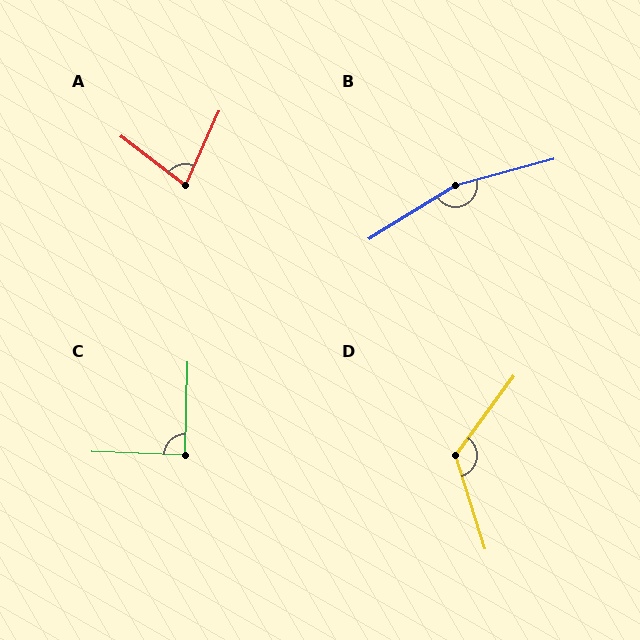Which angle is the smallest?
A, at approximately 77 degrees.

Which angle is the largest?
B, at approximately 163 degrees.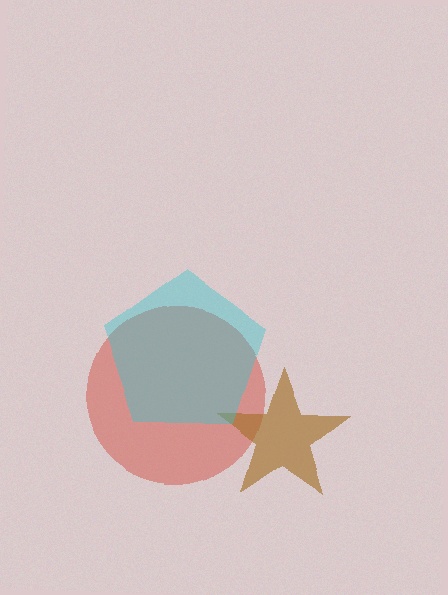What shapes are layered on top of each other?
The layered shapes are: a red circle, a brown star, a cyan pentagon.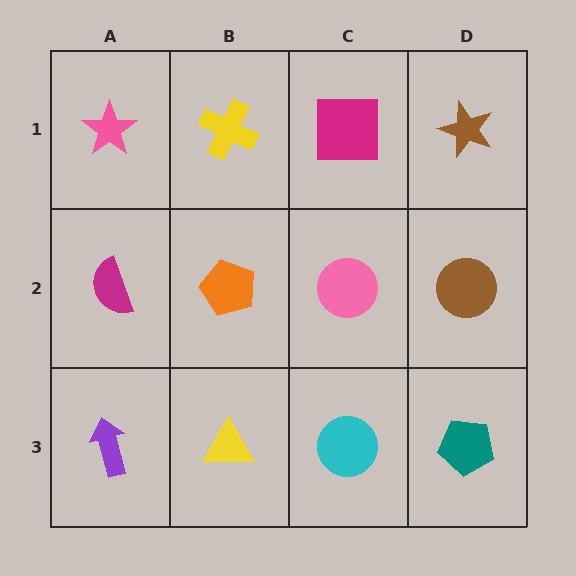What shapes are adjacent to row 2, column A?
A pink star (row 1, column A), a purple arrow (row 3, column A), an orange pentagon (row 2, column B).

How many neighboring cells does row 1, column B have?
3.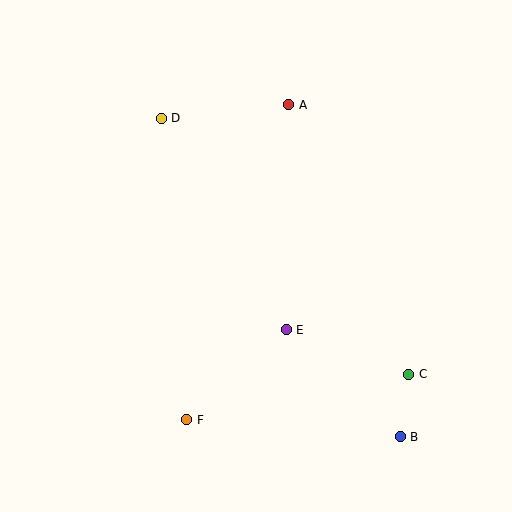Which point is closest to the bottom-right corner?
Point B is closest to the bottom-right corner.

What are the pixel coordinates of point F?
Point F is at (187, 420).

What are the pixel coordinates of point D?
Point D is at (161, 118).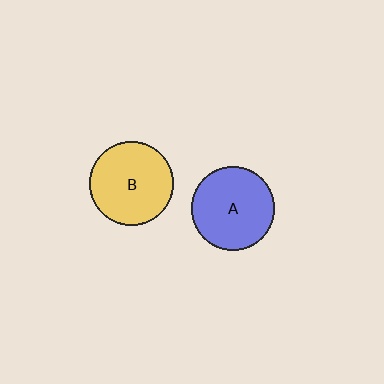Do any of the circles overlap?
No, none of the circles overlap.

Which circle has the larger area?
Circle B (yellow).